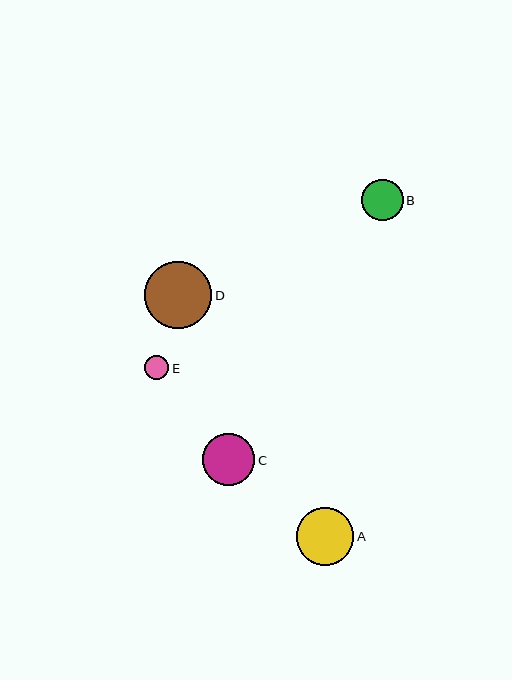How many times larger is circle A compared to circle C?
Circle A is approximately 1.1 times the size of circle C.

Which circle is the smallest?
Circle E is the smallest with a size of approximately 25 pixels.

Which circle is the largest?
Circle D is the largest with a size of approximately 67 pixels.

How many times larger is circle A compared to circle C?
Circle A is approximately 1.1 times the size of circle C.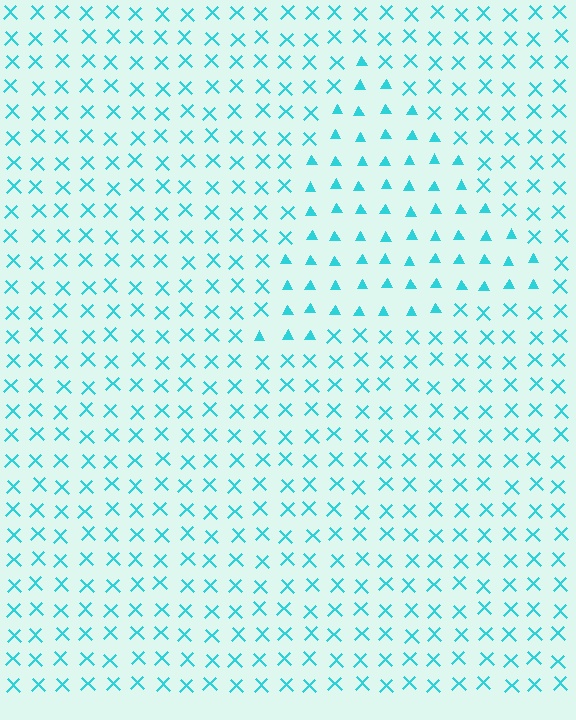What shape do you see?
I see a triangle.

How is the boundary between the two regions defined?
The boundary is defined by a change in element shape: triangles inside vs. X marks outside. All elements share the same color and spacing.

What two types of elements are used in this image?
The image uses triangles inside the triangle region and X marks outside it.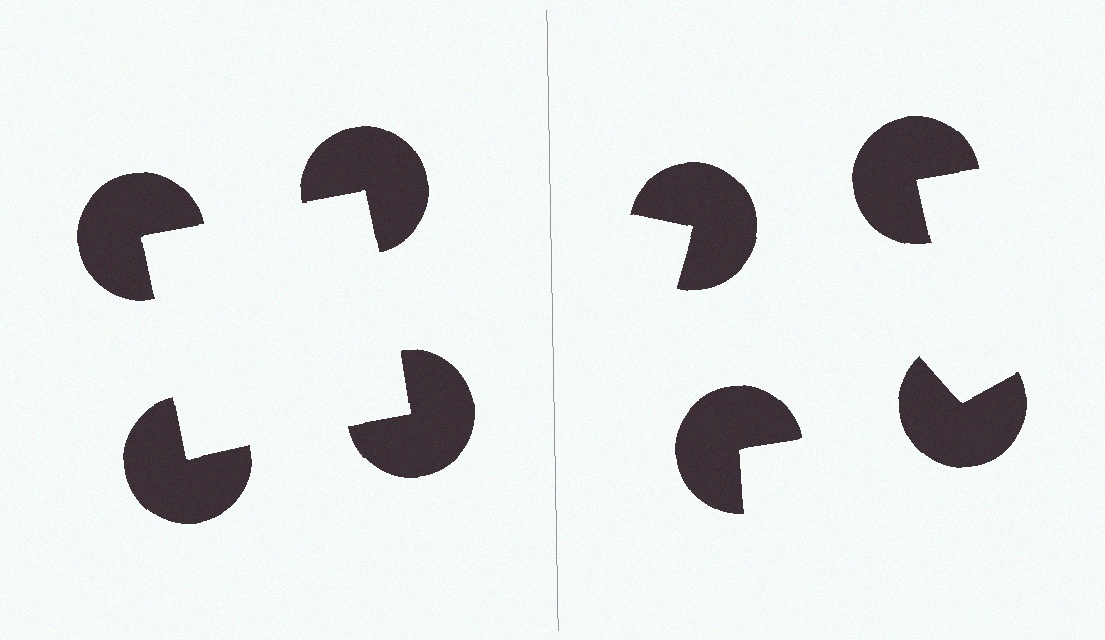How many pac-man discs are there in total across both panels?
8 — 4 on each side.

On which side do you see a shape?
An illusory square appears on the left side. On the right side the wedge cuts are rotated, so no coherent shape forms.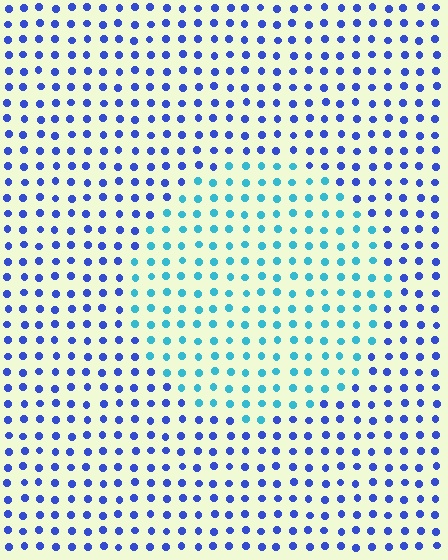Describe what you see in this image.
The image is filled with small blue elements in a uniform arrangement. A circle-shaped region is visible where the elements are tinted to a slightly different hue, forming a subtle color boundary.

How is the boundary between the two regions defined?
The boundary is defined purely by a slight shift in hue (about 43 degrees). Spacing, size, and orientation are identical on both sides.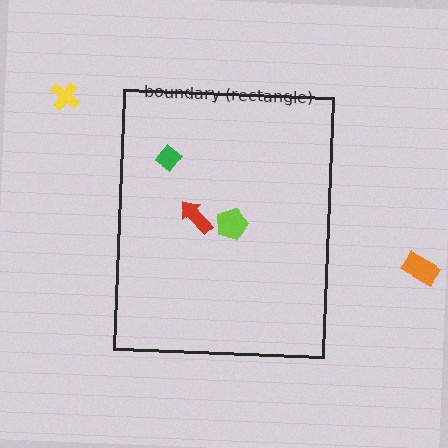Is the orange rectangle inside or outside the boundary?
Outside.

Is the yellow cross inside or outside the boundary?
Outside.